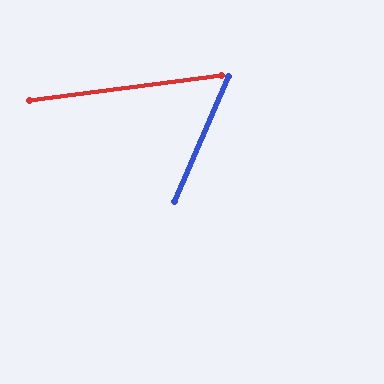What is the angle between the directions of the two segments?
Approximately 60 degrees.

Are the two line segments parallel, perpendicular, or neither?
Neither parallel nor perpendicular — they differ by about 60°.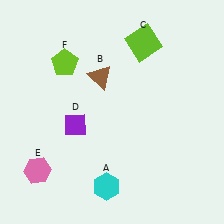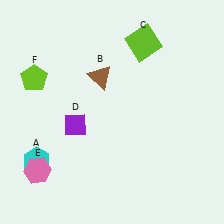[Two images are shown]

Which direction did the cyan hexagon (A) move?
The cyan hexagon (A) moved left.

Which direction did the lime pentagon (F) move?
The lime pentagon (F) moved left.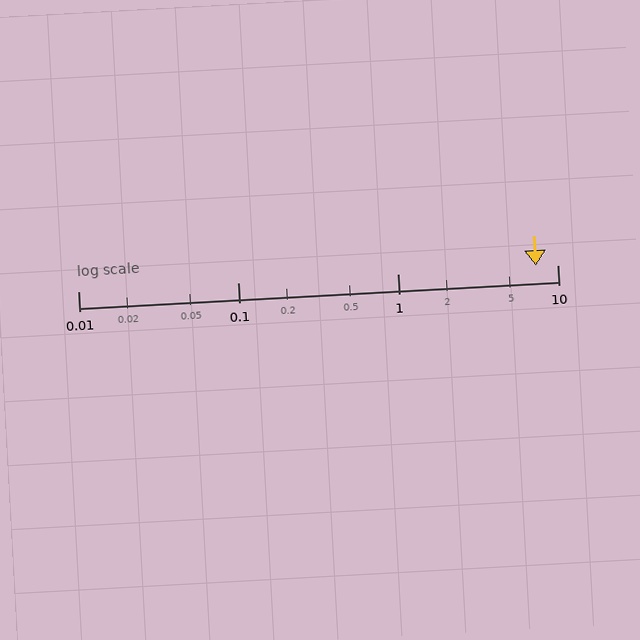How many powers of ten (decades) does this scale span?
The scale spans 3 decades, from 0.01 to 10.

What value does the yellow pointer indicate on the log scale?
The pointer indicates approximately 7.3.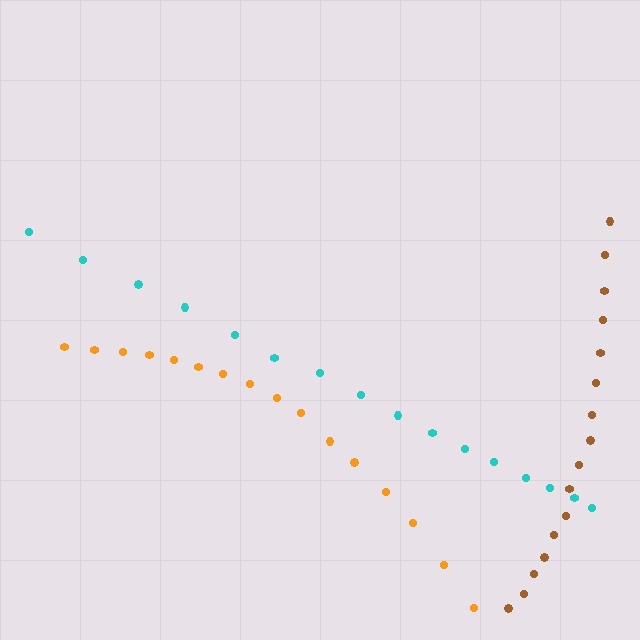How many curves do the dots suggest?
There are 3 distinct paths.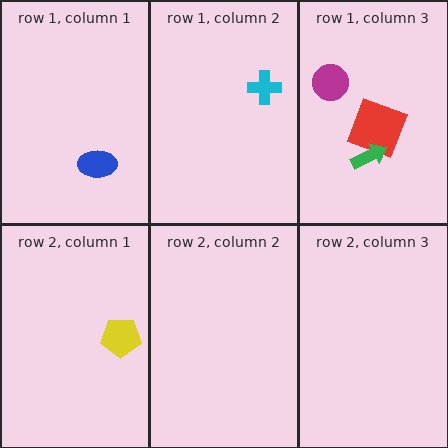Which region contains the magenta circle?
The row 1, column 3 region.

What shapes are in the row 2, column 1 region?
The yellow pentagon.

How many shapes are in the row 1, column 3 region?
3.